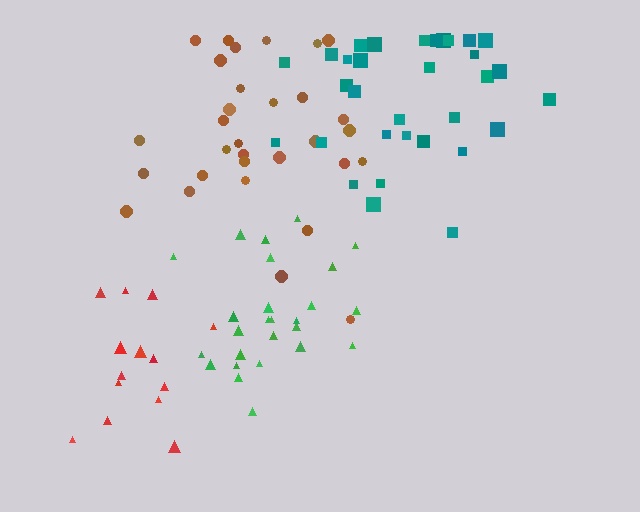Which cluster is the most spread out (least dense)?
Red.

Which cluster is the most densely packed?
Green.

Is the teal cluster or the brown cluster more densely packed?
Teal.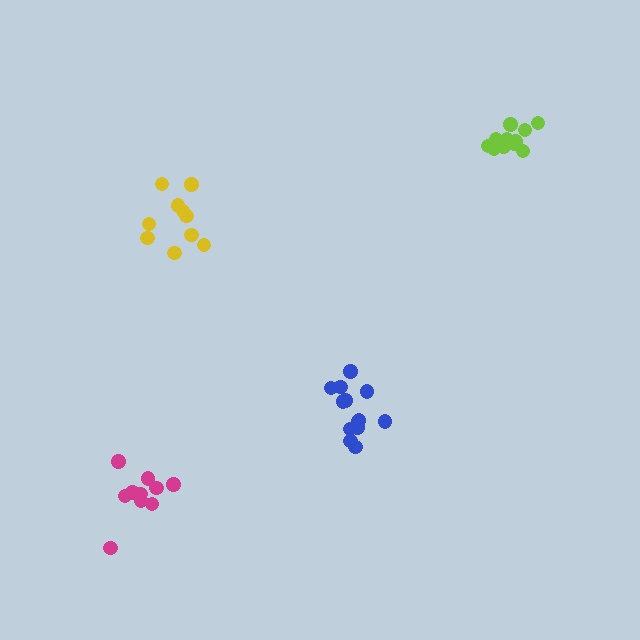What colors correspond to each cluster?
The clusters are colored: blue, magenta, lime, yellow.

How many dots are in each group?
Group 1: 13 dots, Group 2: 10 dots, Group 3: 13 dots, Group 4: 10 dots (46 total).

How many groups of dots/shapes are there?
There are 4 groups.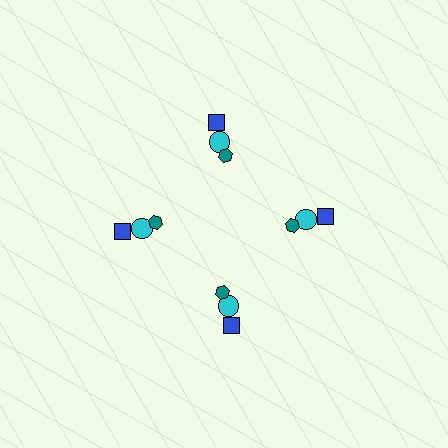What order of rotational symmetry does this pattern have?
This pattern has 4-fold rotational symmetry.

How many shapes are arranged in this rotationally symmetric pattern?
There are 12 shapes, arranged in 4 groups of 3.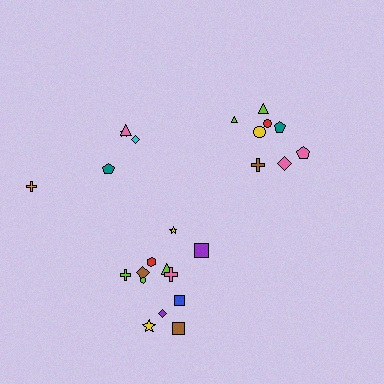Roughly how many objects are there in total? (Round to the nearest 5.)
Roughly 25 objects in total.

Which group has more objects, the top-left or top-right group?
The top-right group.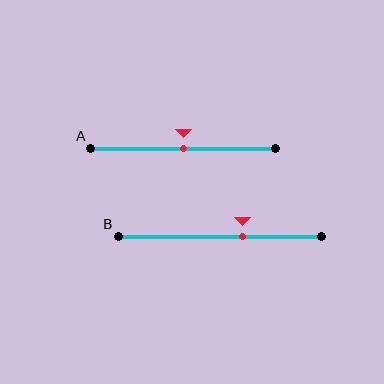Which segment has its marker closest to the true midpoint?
Segment A has its marker closest to the true midpoint.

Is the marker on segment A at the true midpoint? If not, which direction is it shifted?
Yes, the marker on segment A is at the true midpoint.